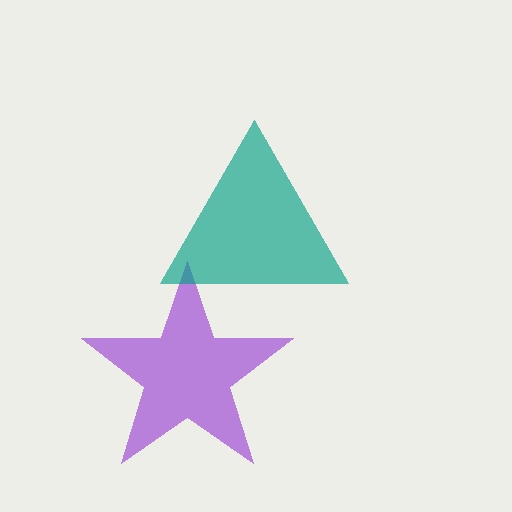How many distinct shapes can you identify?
There are 2 distinct shapes: a purple star, a teal triangle.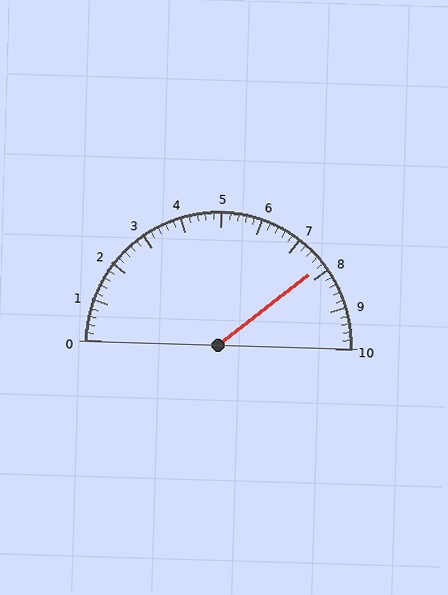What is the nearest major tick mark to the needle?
The nearest major tick mark is 8.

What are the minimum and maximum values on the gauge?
The gauge ranges from 0 to 10.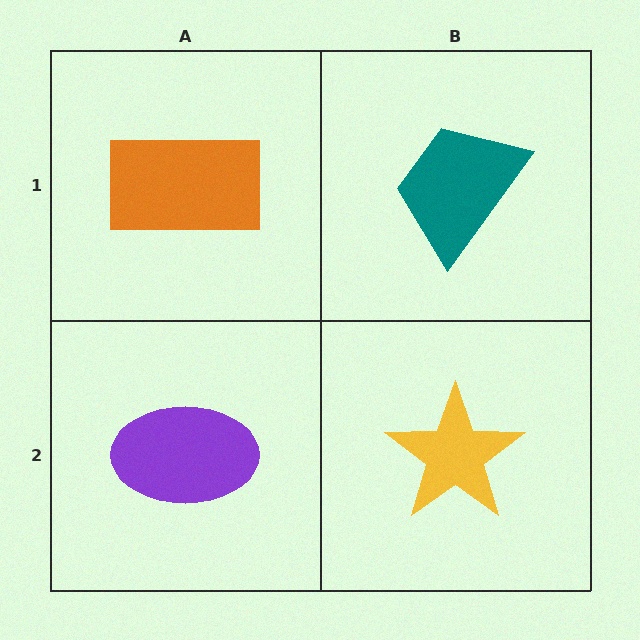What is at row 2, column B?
A yellow star.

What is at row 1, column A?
An orange rectangle.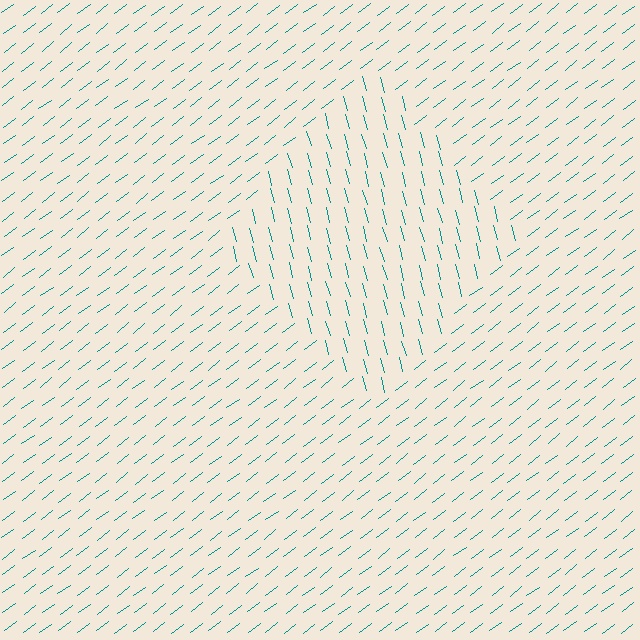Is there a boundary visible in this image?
Yes, there is a texture boundary formed by a change in line orientation.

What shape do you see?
I see a diamond.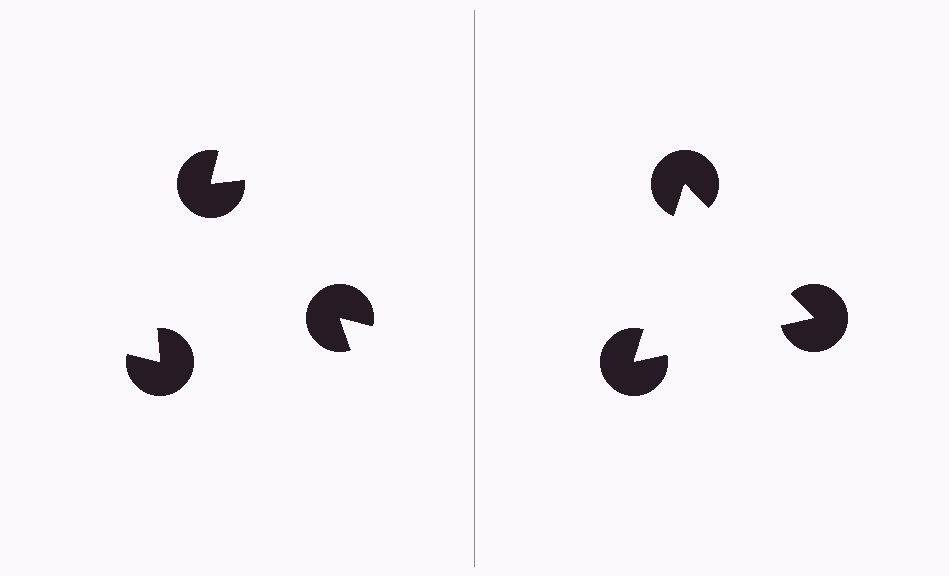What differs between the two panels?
The pac-man discs are positioned identically on both sides; only the wedge orientations differ. On the right they align to a triangle; on the left they are misaligned.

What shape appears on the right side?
An illusory triangle.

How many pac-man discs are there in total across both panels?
6 — 3 on each side.